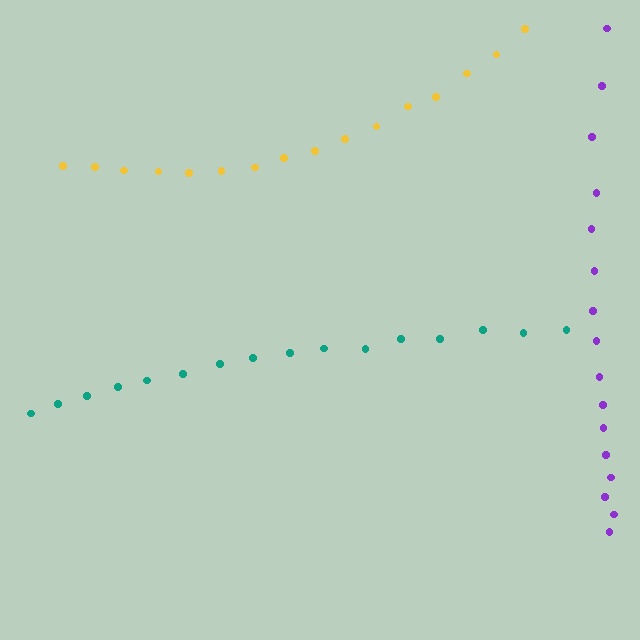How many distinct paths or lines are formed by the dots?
There are 3 distinct paths.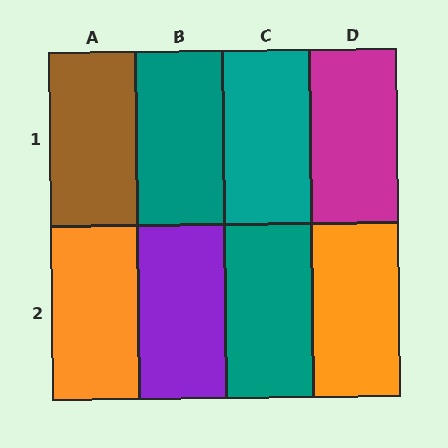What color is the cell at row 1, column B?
Teal.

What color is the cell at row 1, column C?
Teal.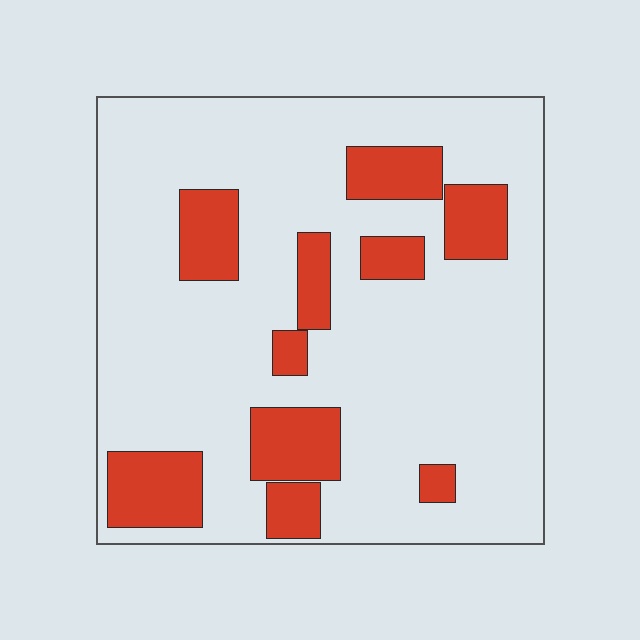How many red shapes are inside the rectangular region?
10.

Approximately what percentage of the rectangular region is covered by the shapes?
Approximately 20%.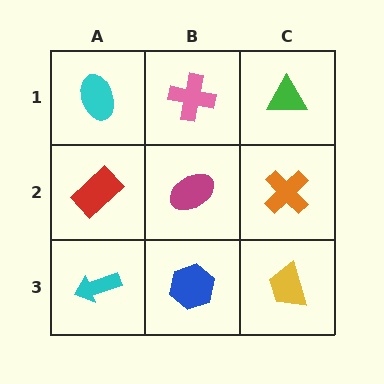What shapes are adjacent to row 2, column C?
A green triangle (row 1, column C), a yellow trapezoid (row 3, column C), a magenta ellipse (row 2, column B).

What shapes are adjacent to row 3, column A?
A red rectangle (row 2, column A), a blue hexagon (row 3, column B).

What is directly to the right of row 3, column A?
A blue hexagon.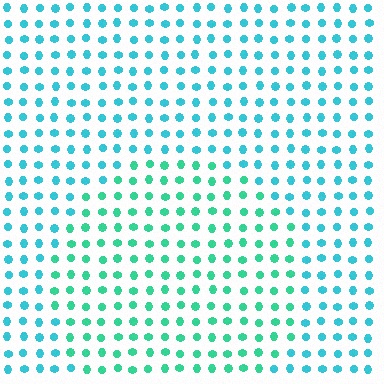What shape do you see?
I see a circle.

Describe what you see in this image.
The image is filled with small cyan elements in a uniform arrangement. A circle-shaped region is visible where the elements are tinted to a slightly different hue, forming a subtle color boundary.